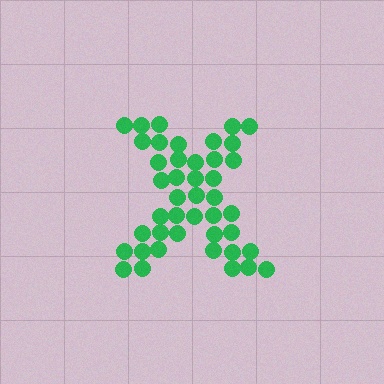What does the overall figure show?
The overall figure shows the letter X.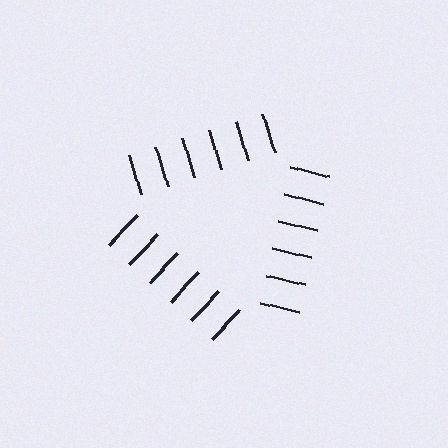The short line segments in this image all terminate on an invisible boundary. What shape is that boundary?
An illusory triangle — the line segments terminate on its edges but no continuous stroke is drawn.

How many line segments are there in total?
18 — 6 along each of the 3 edges.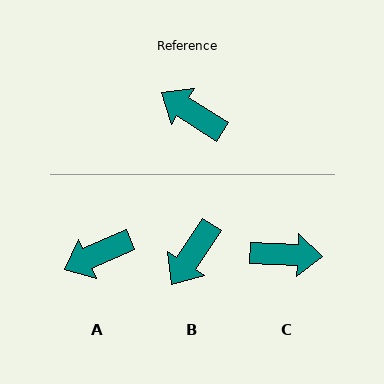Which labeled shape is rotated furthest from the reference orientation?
C, about 150 degrees away.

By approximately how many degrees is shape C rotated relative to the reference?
Approximately 150 degrees clockwise.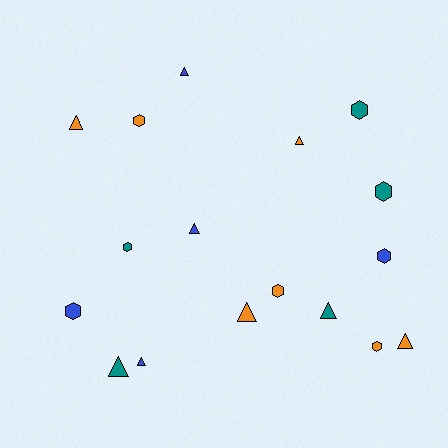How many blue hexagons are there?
There are 2 blue hexagons.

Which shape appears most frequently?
Triangle, with 9 objects.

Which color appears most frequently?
Orange, with 7 objects.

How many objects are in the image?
There are 17 objects.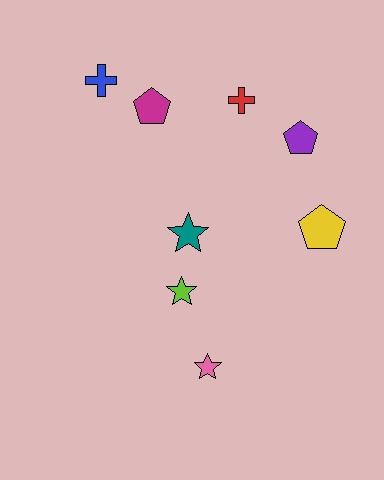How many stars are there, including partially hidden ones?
There are 3 stars.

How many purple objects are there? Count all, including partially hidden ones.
There is 1 purple object.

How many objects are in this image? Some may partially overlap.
There are 8 objects.